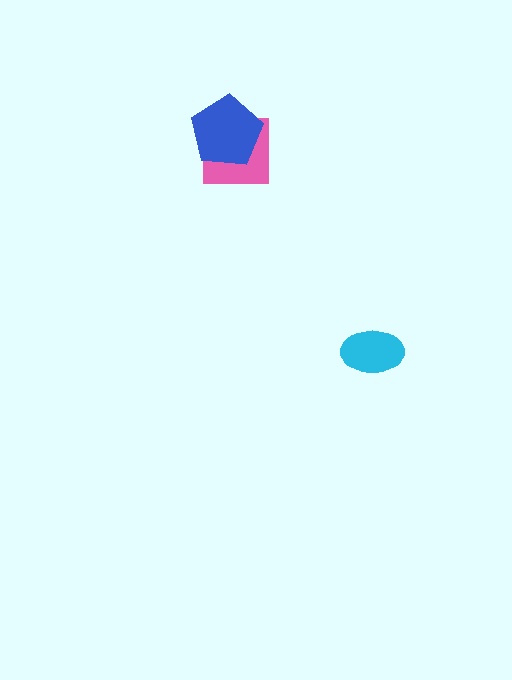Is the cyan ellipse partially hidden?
No, no other shape covers it.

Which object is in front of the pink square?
The blue pentagon is in front of the pink square.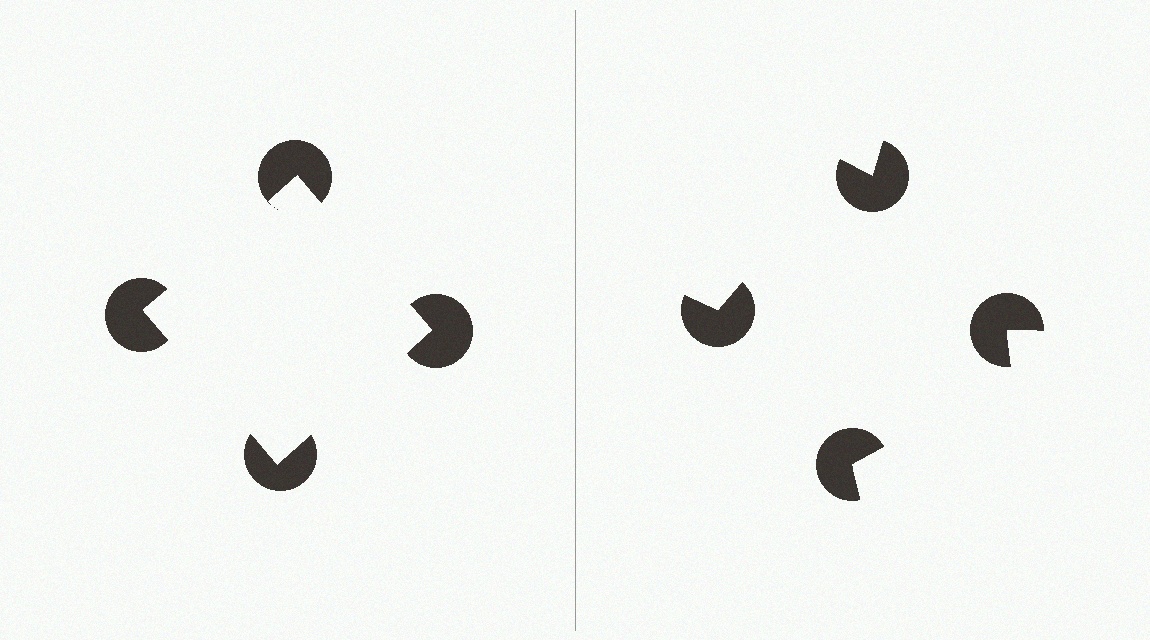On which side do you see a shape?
An illusory square appears on the left side. On the right side the wedge cuts are rotated, so no coherent shape forms.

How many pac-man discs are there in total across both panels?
8 — 4 on each side.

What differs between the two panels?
The pac-man discs are positioned identically on both sides; only the wedge orientations differ. On the left they align to a square; on the right they are misaligned.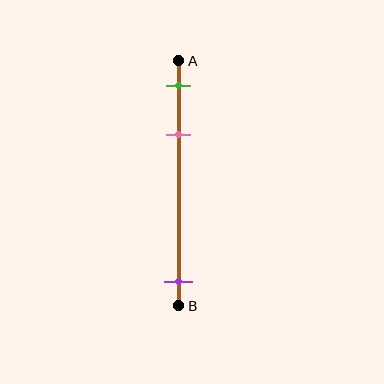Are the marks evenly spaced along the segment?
No, the marks are not evenly spaced.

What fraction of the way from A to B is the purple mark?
The purple mark is approximately 90% (0.9) of the way from A to B.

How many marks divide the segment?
There are 3 marks dividing the segment.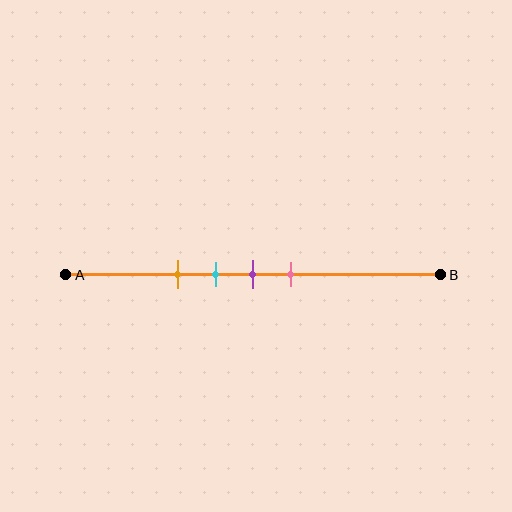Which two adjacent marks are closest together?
The cyan and purple marks are the closest adjacent pair.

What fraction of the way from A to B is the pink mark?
The pink mark is approximately 60% (0.6) of the way from A to B.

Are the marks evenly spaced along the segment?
Yes, the marks are approximately evenly spaced.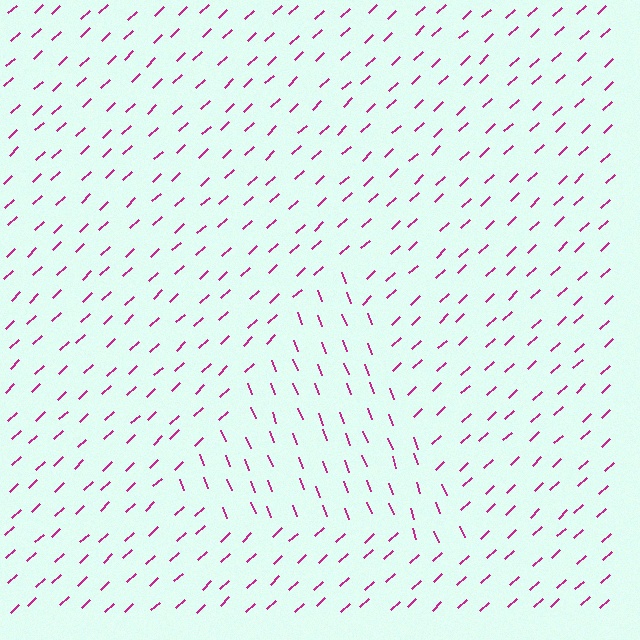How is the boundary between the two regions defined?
The boundary is defined purely by a change in line orientation (approximately 67 degrees difference). All lines are the same color and thickness.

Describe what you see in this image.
The image is filled with small magenta line segments. A triangle region in the image has lines oriented differently from the surrounding lines, creating a visible texture boundary.